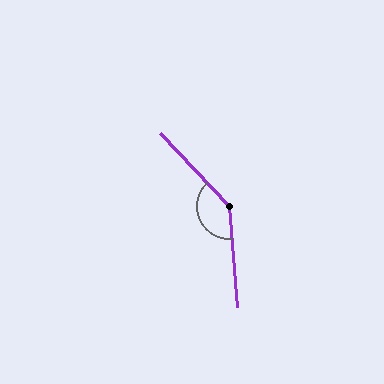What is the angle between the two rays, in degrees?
Approximately 141 degrees.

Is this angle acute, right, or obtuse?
It is obtuse.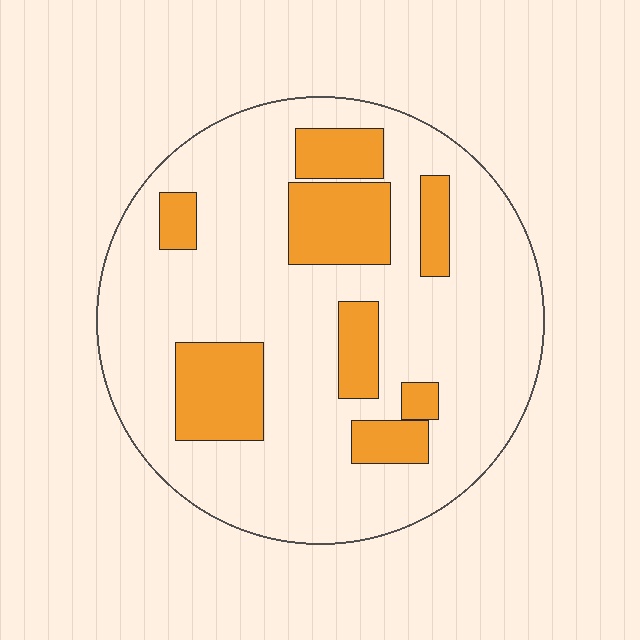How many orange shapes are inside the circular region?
8.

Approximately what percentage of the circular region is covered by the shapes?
Approximately 25%.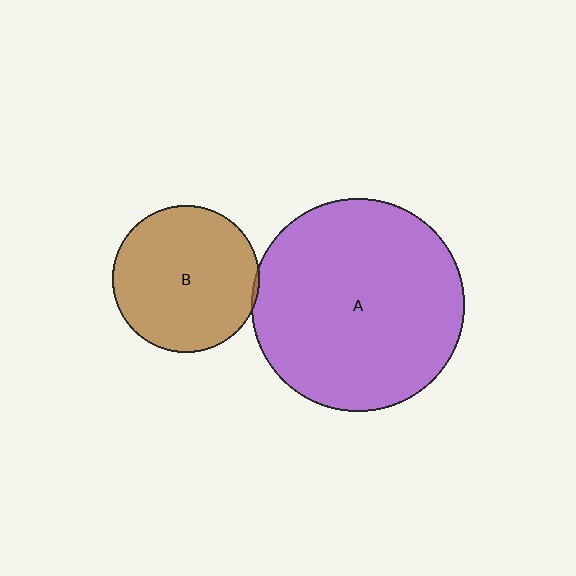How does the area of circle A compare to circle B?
Approximately 2.1 times.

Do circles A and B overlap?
Yes.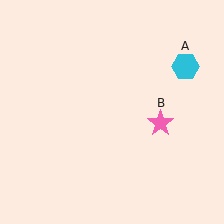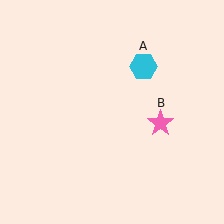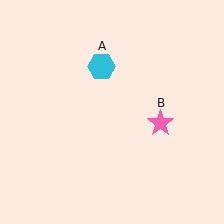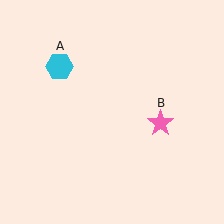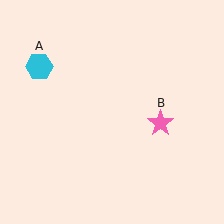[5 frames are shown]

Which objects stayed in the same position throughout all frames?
Pink star (object B) remained stationary.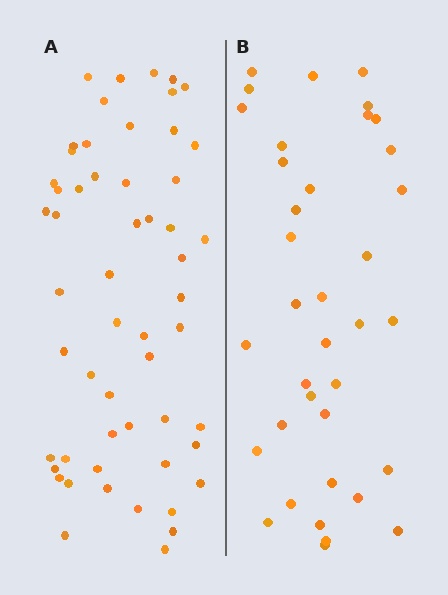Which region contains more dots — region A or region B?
Region A (the left region) has more dots.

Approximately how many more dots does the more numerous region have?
Region A has approximately 20 more dots than region B.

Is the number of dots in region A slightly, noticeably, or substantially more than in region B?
Region A has substantially more. The ratio is roughly 1.5 to 1.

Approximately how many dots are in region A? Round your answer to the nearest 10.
About 60 dots. (The exact count is 55, which rounds to 60.)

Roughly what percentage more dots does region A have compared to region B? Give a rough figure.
About 50% more.